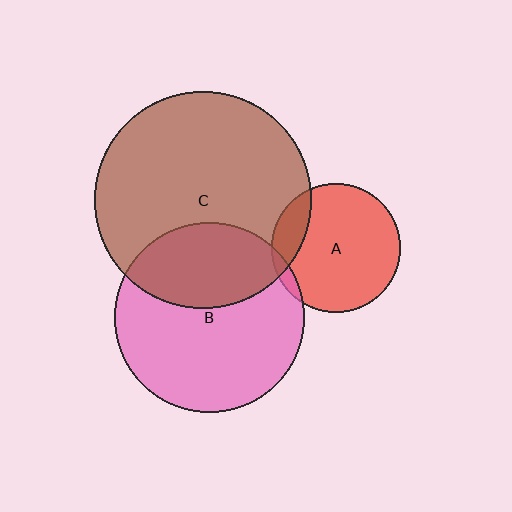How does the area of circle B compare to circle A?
Approximately 2.2 times.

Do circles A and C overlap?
Yes.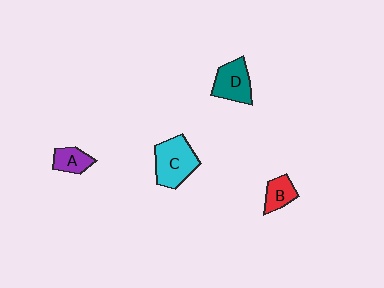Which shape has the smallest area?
Shape B (red).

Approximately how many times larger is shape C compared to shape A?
Approximately 2.0 times.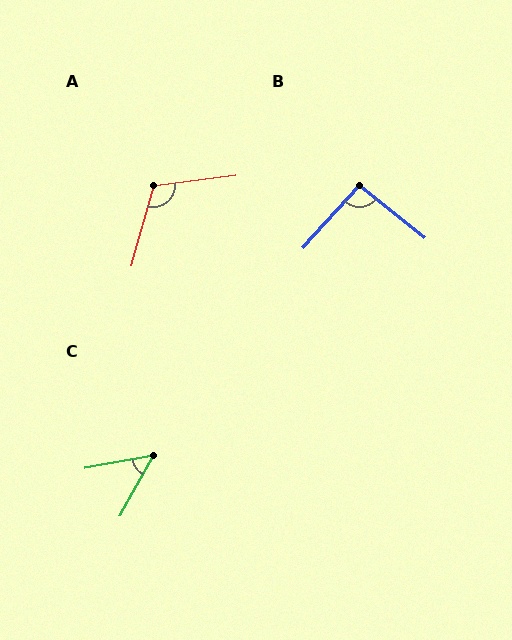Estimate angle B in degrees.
Approximately 94 degrees.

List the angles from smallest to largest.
C (50°), B (94°), A (113°).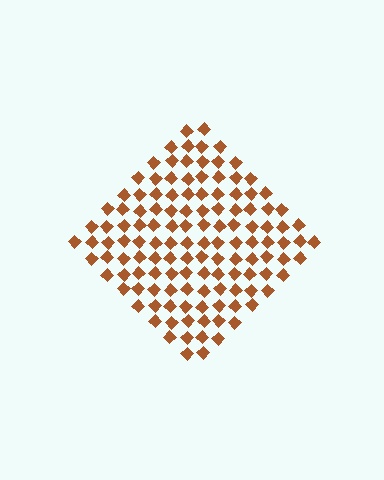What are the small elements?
The small elements are diamonds.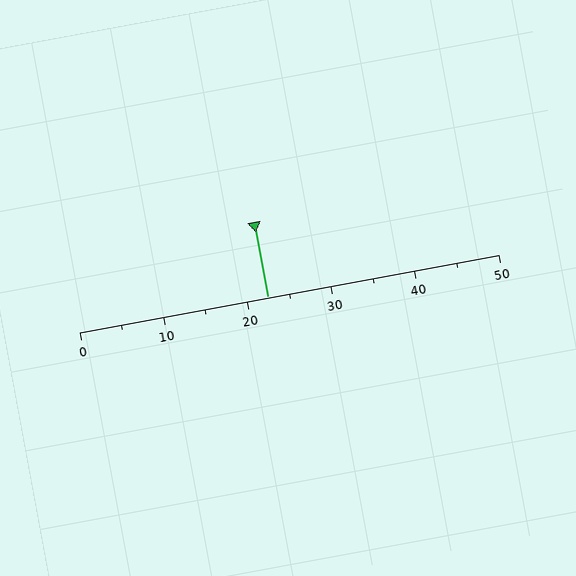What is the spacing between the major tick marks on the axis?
The major ticks are spaced 10 apart.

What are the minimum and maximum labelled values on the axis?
The axis runs from 0 to 50.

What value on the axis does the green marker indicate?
The marker indicates approximately 22.5.